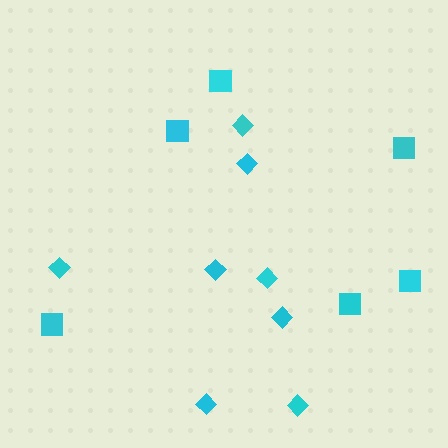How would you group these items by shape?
There are 2 groups: one group of squares (6) and one group of diamonds (8).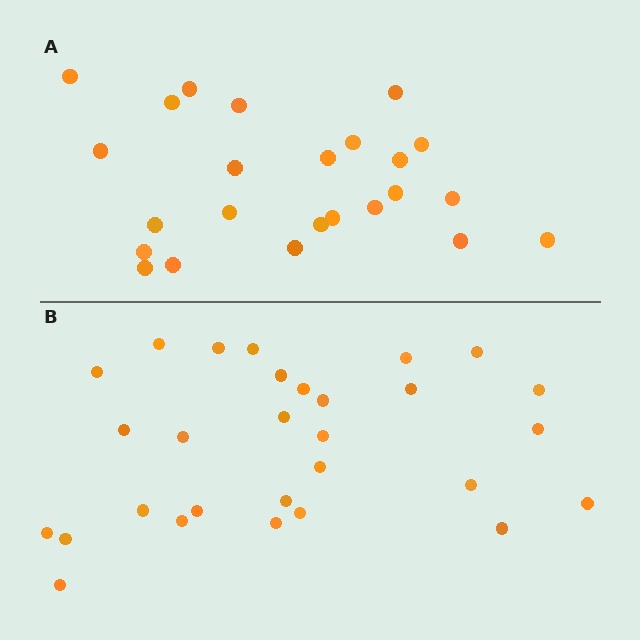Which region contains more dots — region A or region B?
Region B (the bottom region) has more dots.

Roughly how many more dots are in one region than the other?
Region B has about 5 more dots than region A.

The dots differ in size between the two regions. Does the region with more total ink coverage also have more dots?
No. Region A has more total ink coverage because its dots are larger, but region B actually contains more individual dots. Total area can be misleading — the number of items is what matters here.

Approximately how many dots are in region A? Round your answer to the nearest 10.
About 20 dots. (The exact count is 24, which rounds to 20.)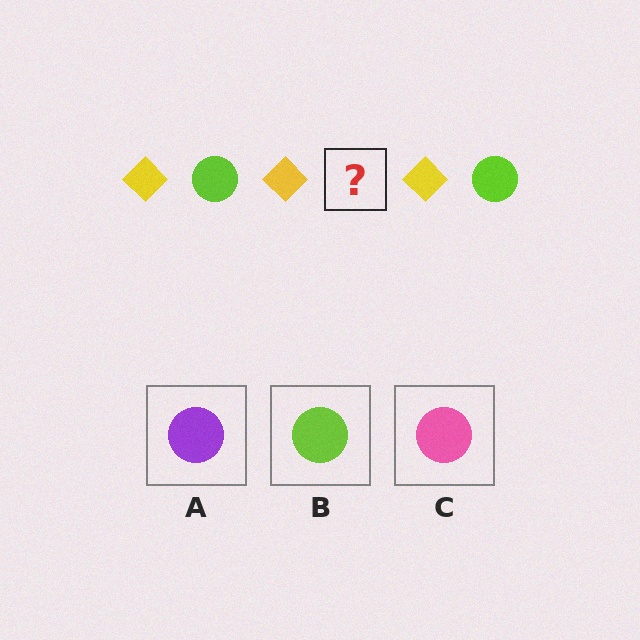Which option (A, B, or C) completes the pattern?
B.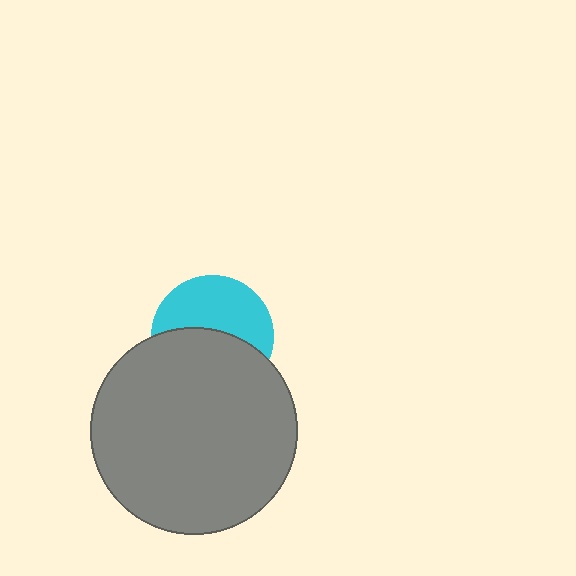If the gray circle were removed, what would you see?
You would see the complete cyan circle.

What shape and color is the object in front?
The object in front is a gray circle.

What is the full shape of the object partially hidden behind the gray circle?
The partially hidden object is a cyan circle.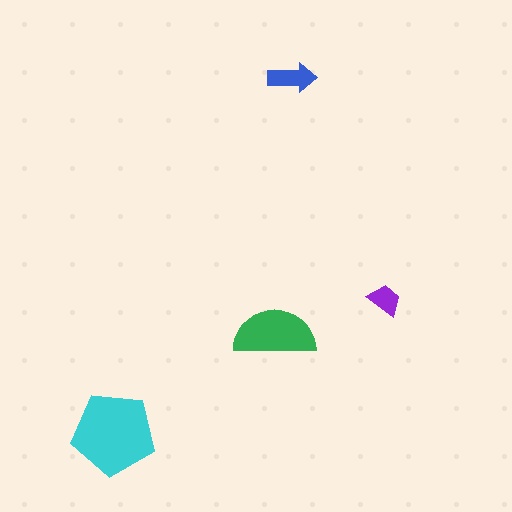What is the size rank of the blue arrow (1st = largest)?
3rd.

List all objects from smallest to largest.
The purple trapezoid, the blue arrow, the green semicircle, the cyan pentagon.